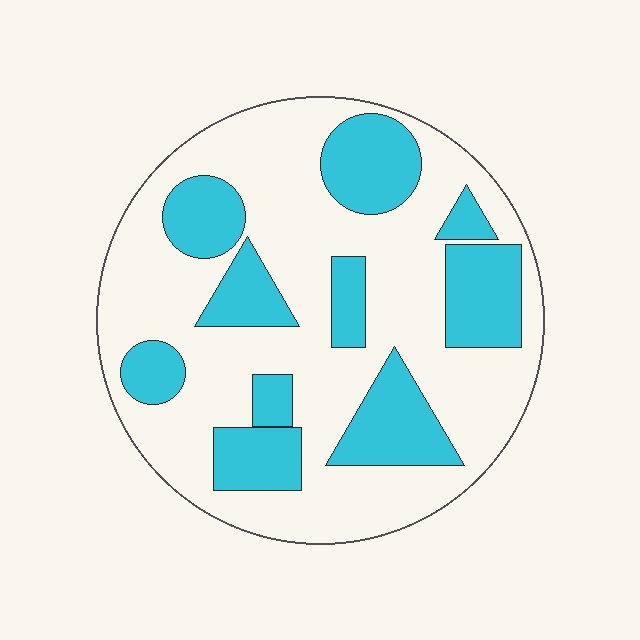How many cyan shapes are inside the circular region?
10.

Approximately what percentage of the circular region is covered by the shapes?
Approximately 30%.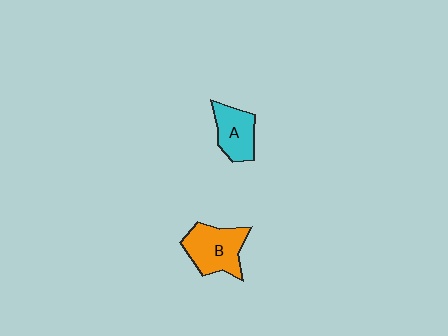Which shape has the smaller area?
Shape A (cyan).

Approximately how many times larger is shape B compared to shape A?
Approximately 1.3 times.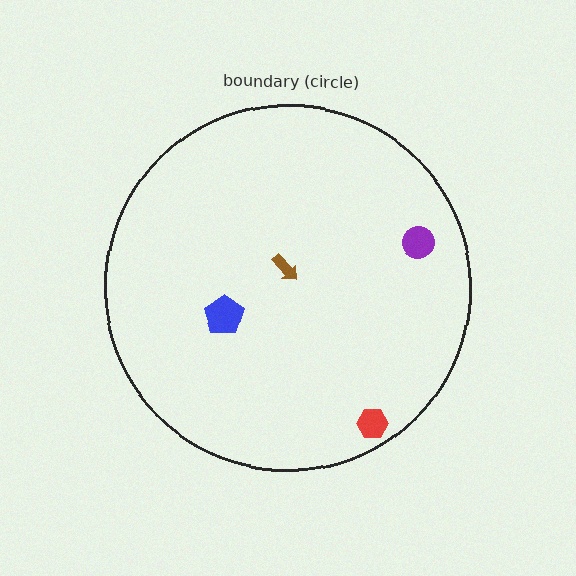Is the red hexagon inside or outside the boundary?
Inside.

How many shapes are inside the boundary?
4 inside, 0 outside.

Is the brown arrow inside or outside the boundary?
Inside.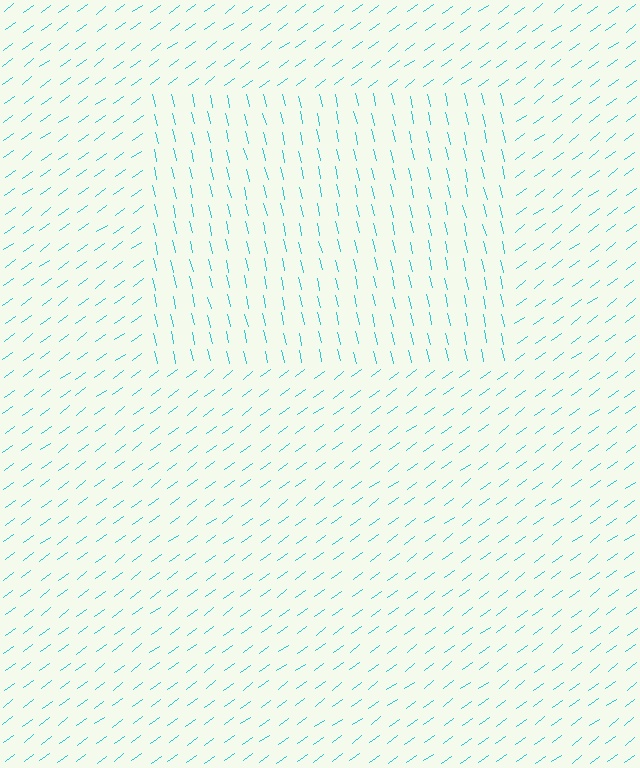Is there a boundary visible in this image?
Yes, there is a texture boundary formed by a change in line orientation.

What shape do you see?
I see a rectangle.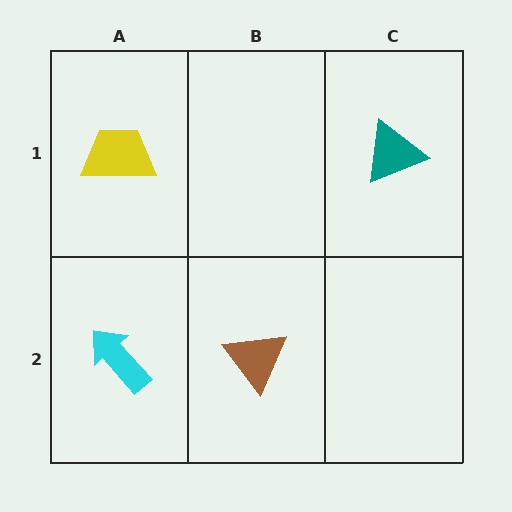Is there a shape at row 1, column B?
No, that cell is empty.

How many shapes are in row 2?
2 shapes.